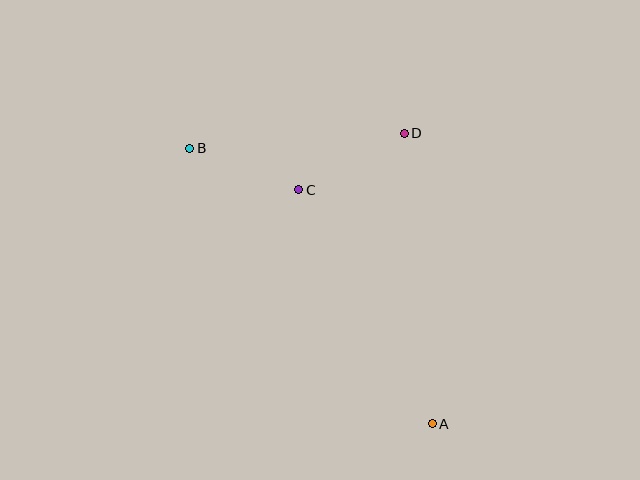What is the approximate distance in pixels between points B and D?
The distance between B and D is approximately 215 pixels.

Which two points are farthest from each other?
Points A and B are farthest from each other.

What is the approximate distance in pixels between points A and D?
The distance between A and D is approximately 292 pixels.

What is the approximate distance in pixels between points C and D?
The distance between C and D is approximately 119 pixels.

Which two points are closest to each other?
Points B and C are closest to each other.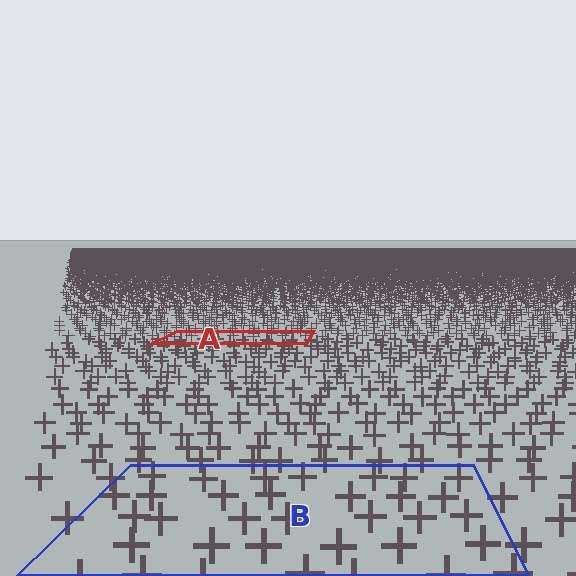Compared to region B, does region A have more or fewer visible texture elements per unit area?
Region A has more texture elements per unit area — they are packed more densely because it is farther away.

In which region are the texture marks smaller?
The texture marks are smaller in region A, because it is farther away.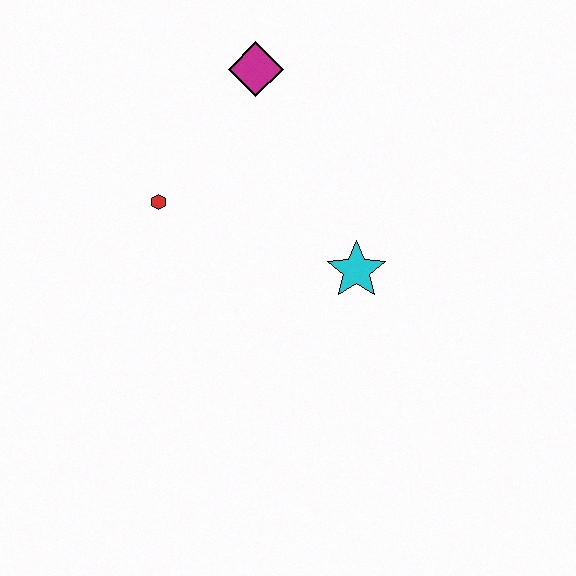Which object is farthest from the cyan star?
The magenta diamond is farthest from the cyan star.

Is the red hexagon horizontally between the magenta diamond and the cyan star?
No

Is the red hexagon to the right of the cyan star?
No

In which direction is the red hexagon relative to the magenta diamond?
The red hexagon is below the magenta diamond.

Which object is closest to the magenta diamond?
The red hexagon is closest to the magenta diamond.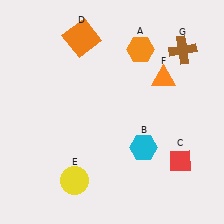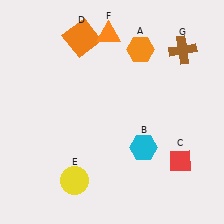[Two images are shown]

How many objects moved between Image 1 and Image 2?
1 object moved between the two images.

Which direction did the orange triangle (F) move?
The orange triangle (F) moved left.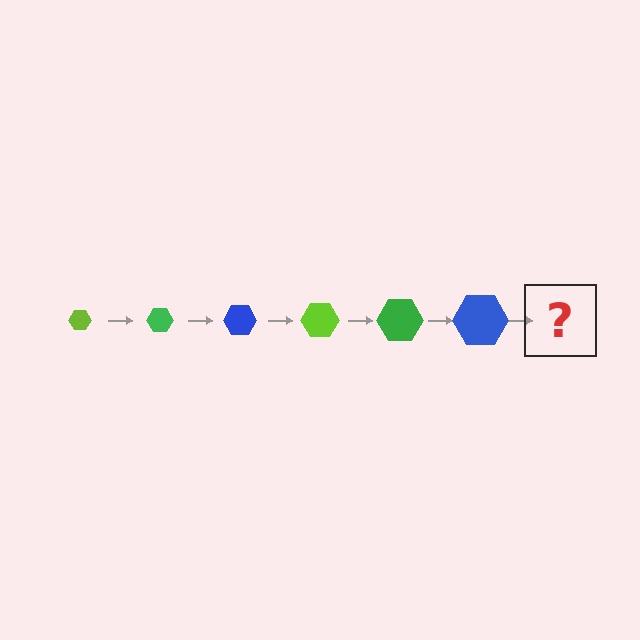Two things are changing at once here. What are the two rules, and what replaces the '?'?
The two rules are that the hexagon grows larger each step and the color cycles through lime, green, and blue. The '?' should be a lime hexagon, larger than the previous one.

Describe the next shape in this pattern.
It should be a lime hexagon, larger than the previous one.